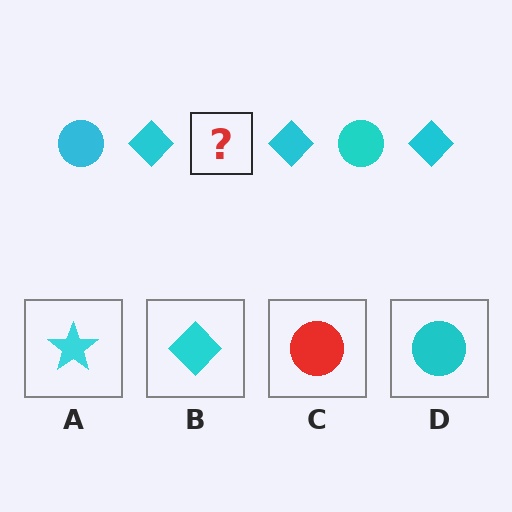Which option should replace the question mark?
Option D.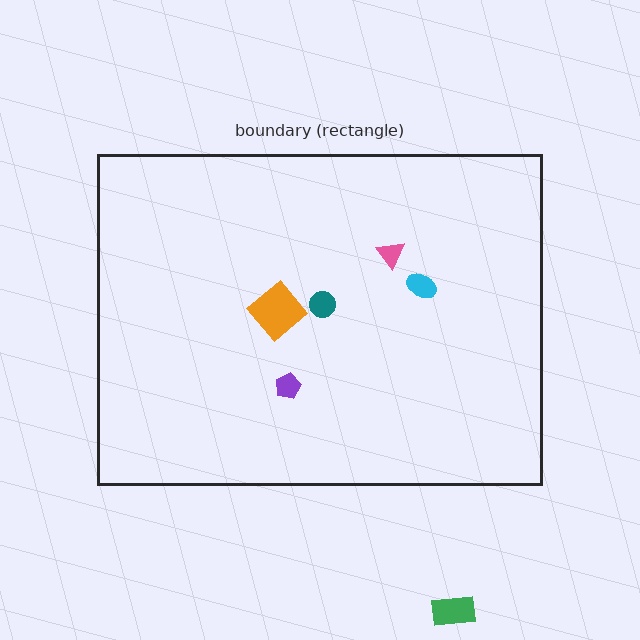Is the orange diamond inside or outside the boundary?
Inside.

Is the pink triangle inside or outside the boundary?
Inside.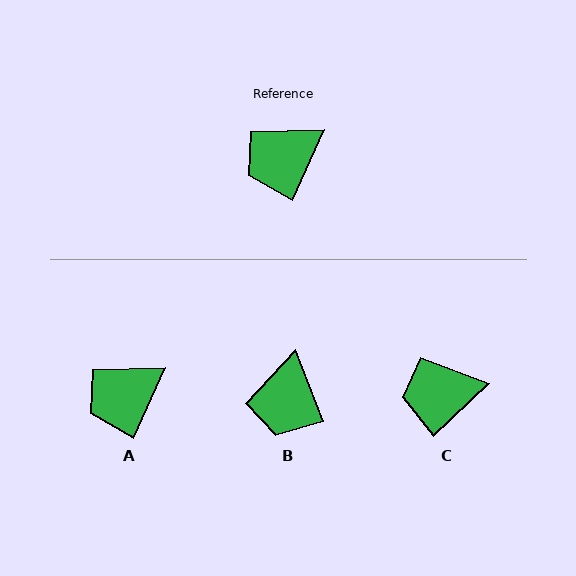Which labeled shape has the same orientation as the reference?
A.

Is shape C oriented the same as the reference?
No, it is off by about 22 degrees.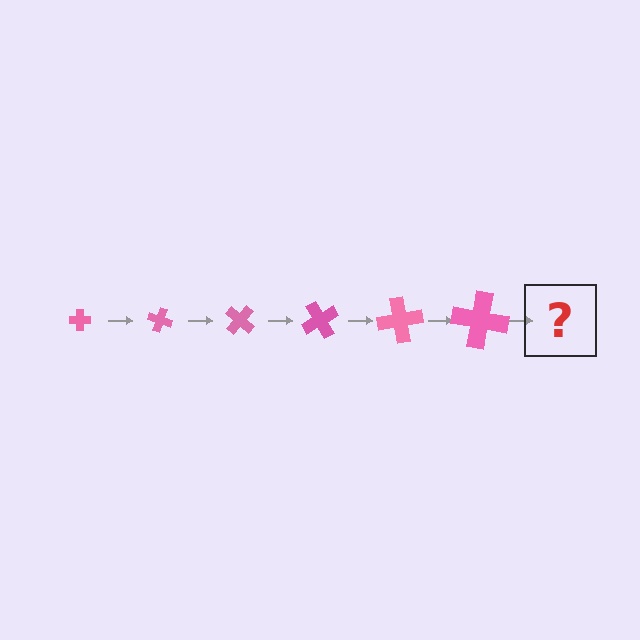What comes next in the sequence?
The next element should be a cross, larger than the previous one and rotated 120 degrees from the start.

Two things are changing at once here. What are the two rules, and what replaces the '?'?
The two rules are that the cross grows larger each step and it rotates 20 degrees each step. The '?' should be a cross, larger than the previous one and rotated 120 degrees from the start.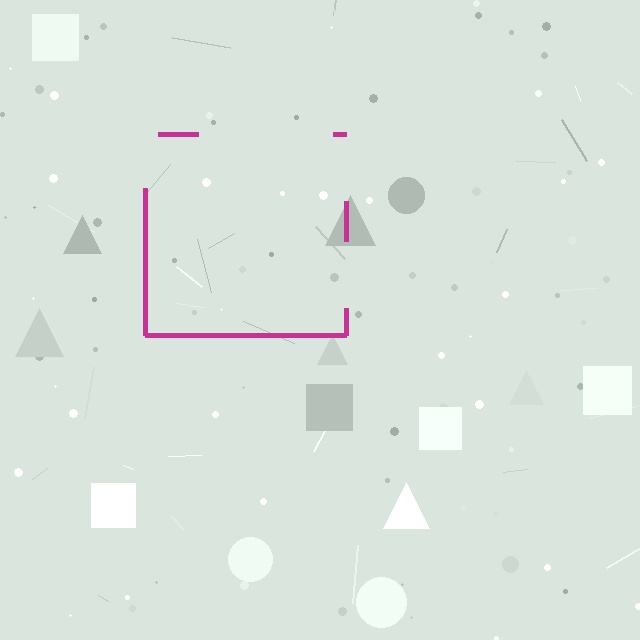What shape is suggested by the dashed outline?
The dashed outline suggests a square.